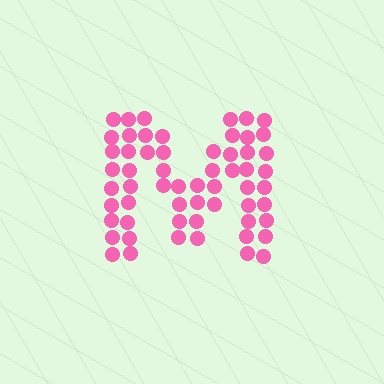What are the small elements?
The small elements are circles.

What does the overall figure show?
The overall figure shows the letter M.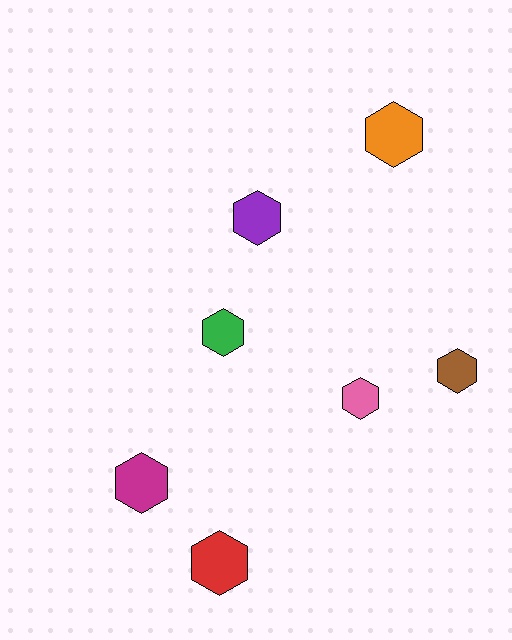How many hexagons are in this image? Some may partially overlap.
There are 7 hexagons.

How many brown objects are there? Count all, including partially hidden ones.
There is 1 brown object.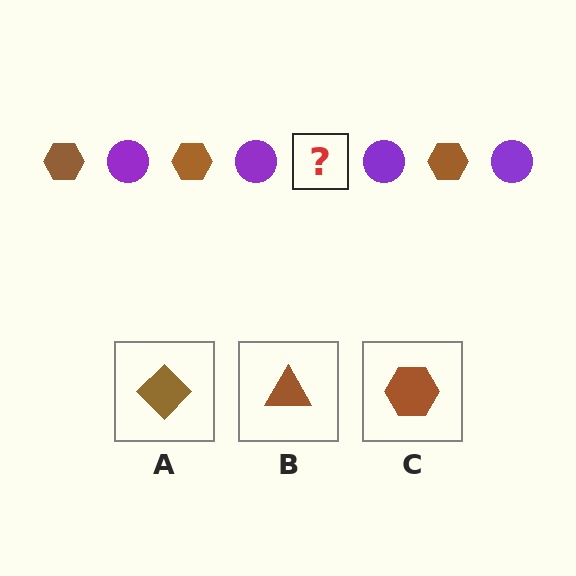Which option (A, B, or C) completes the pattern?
C.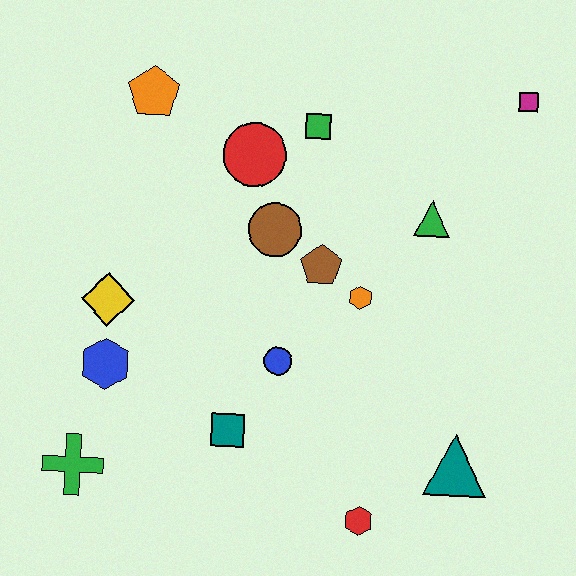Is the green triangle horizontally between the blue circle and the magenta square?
Yes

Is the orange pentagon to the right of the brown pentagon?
No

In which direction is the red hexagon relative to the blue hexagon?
The red hexagon is to the right of the blue hexagon.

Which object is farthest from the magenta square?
The green cross is farthest from the magenta square.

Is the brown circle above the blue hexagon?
Yes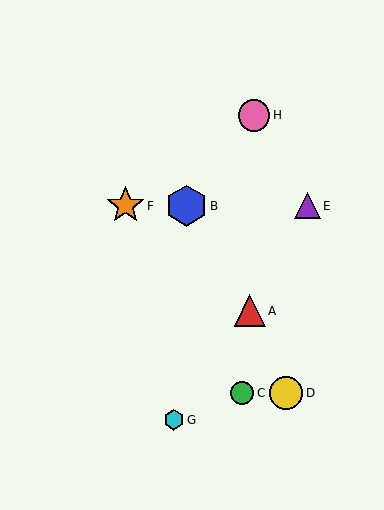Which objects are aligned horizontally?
Objects B, E, F are aligned horizontally.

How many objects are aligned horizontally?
3 objects (B, E, F) are aligned horizontally.